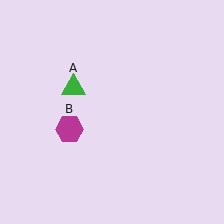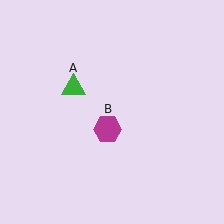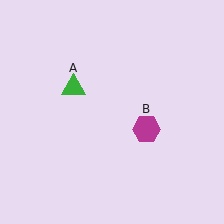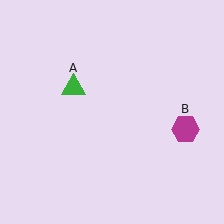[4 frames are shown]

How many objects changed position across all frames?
1 object changed position: magenta hexagon (object B).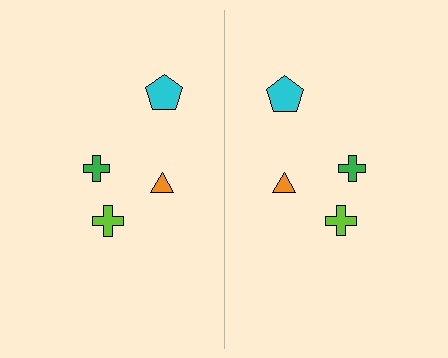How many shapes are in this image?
There are 8 shapes in this image.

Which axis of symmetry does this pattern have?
The pattern has a vertical axis of symmetry running through the center of the image.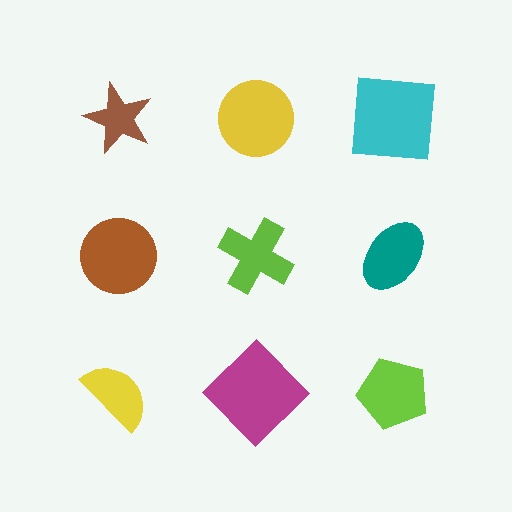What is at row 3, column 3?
A lime pentagon.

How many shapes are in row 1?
3 shapes.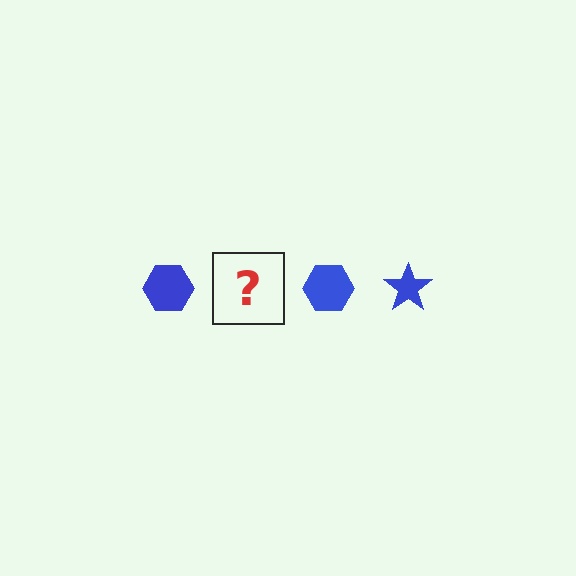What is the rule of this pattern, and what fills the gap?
The rule is that the pattern cycles through hexagon, star shapes in blue. The gap should be filled with a blue star.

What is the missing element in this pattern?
The missing element is a blue star.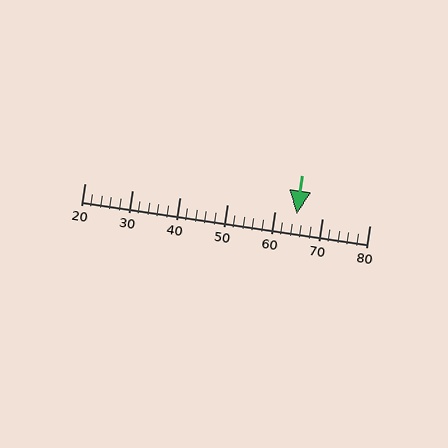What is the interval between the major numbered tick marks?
The major tick marks are spaced 10 units apart.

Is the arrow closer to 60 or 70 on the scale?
The arrow is closer to 60.